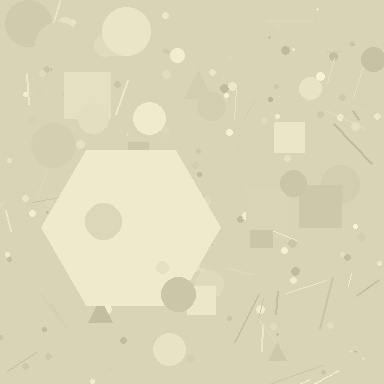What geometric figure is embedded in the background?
A hexagon is embedded in the background.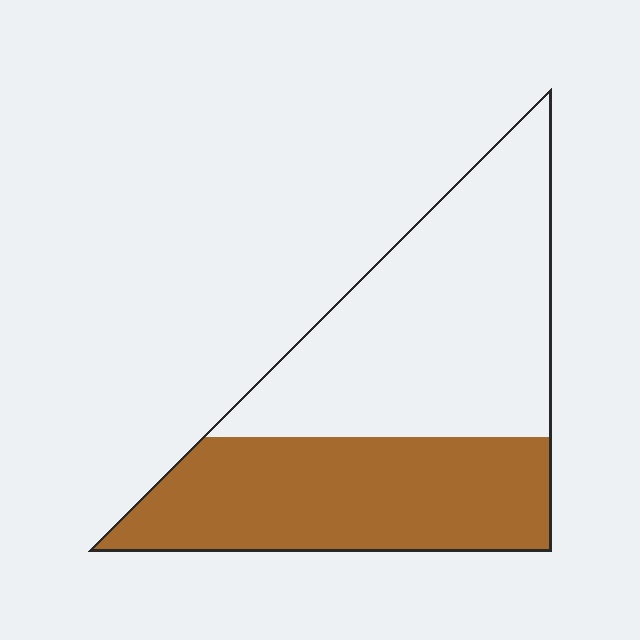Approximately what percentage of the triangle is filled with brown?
Approximately 45%.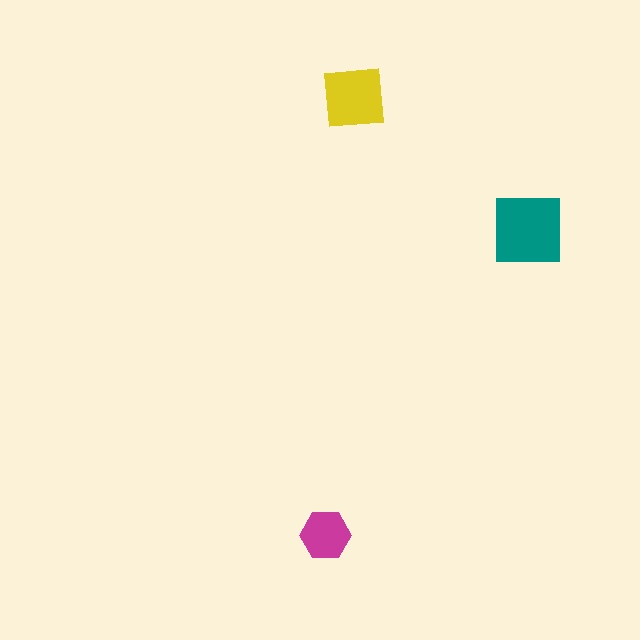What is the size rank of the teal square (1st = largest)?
1st.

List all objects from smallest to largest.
The magenta hexagon, the yellow square, the teal square.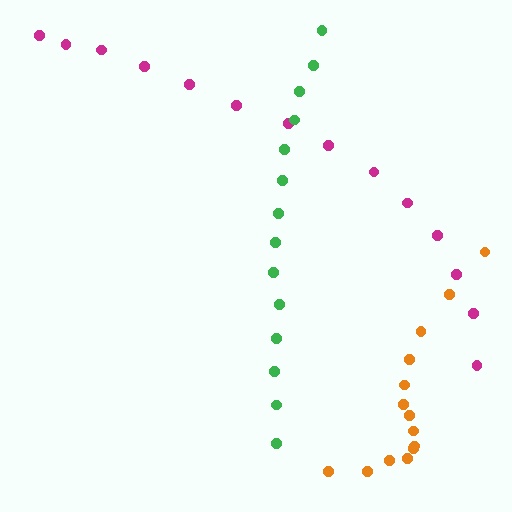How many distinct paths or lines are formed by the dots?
There are 3 distinct paths.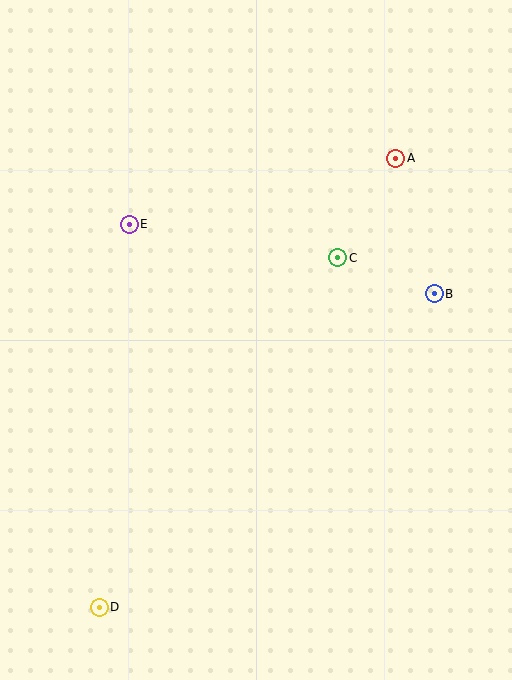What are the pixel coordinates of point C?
Point C is at (338, 258).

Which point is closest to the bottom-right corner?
Point B is closest to the bottom-right corner.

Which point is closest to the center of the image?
Point C at (338, 258) is closest to the center.